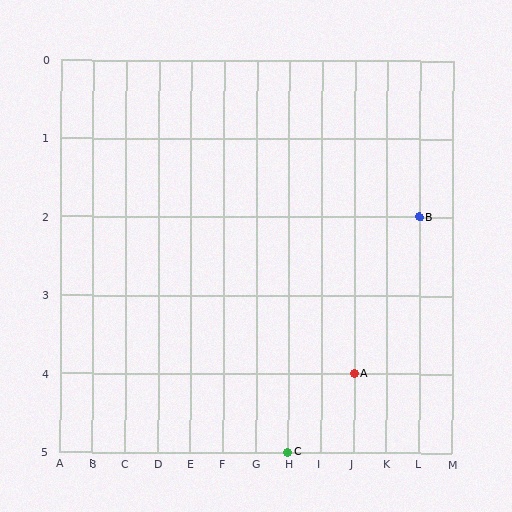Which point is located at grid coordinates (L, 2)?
Point B is at (L, 2).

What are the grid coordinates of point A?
Point A is at grid coordinates (J, 4).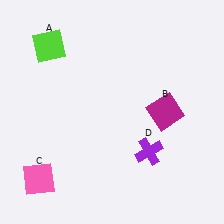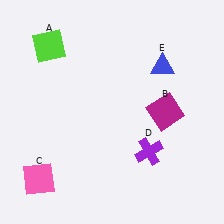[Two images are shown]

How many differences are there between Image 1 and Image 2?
There is 1 difference between the two images.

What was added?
A blue triangle (E) was added in Image 2.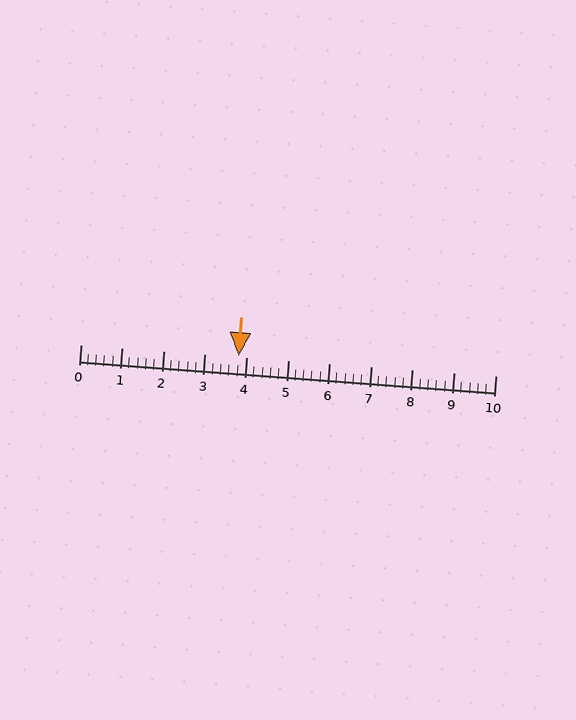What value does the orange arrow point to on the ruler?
The orange arrow points to approximately 3.8.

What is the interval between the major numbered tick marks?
The major tick marks are spaced 1 units apart.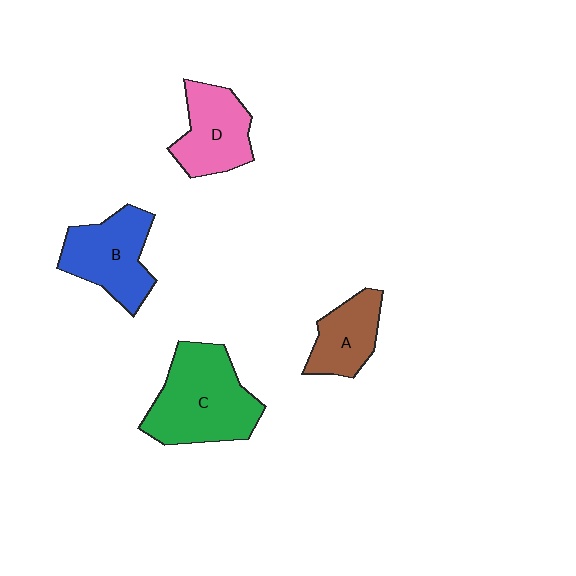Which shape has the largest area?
Shape C (green).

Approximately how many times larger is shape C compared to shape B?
Approximately 1.3 times.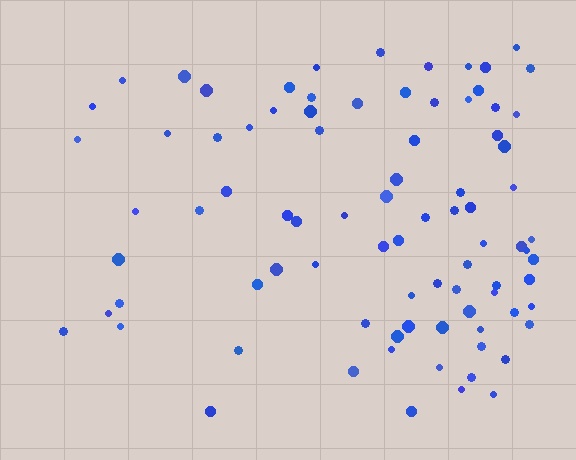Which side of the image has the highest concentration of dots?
The right.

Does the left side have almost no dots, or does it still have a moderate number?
Still a moderate number, just noticeably fewer than the right.